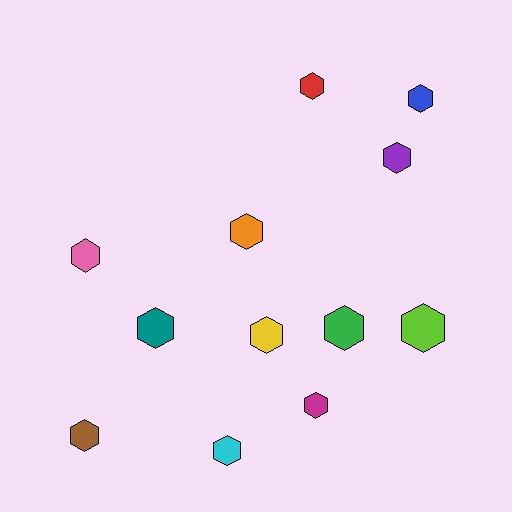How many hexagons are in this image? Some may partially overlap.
There are 12 hexagons.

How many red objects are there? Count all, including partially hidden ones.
There is 1 red object.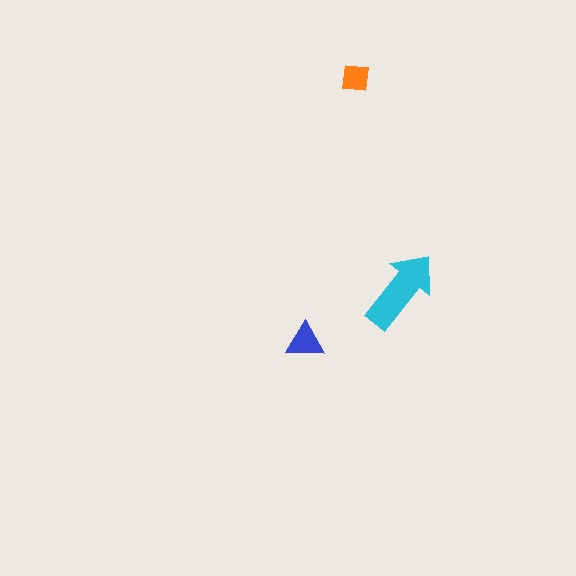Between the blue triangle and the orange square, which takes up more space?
The blue triangle.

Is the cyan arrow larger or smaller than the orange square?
Larger.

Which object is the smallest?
The orange square.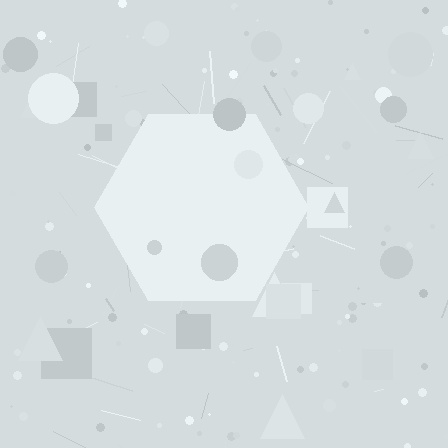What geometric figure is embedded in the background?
A hexagon is embedded in the background.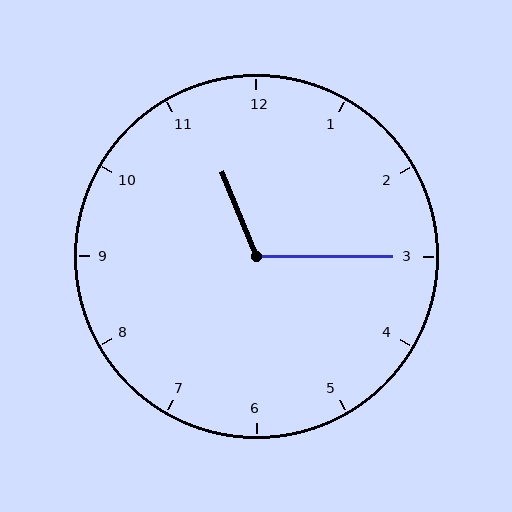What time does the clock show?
11:15.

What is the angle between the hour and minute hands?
Approximately 112 degrees.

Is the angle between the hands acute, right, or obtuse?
It is obtuse.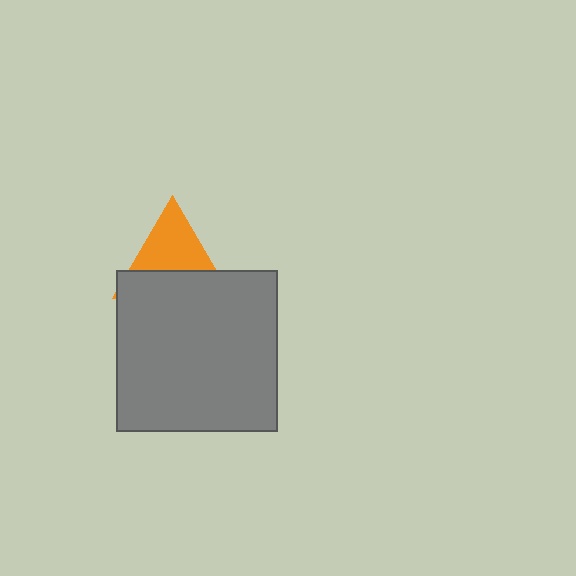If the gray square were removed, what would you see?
You would see the complete orange triangle.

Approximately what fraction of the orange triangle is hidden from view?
Roughly 49% of the orange triangle is hidden behind the gray square.